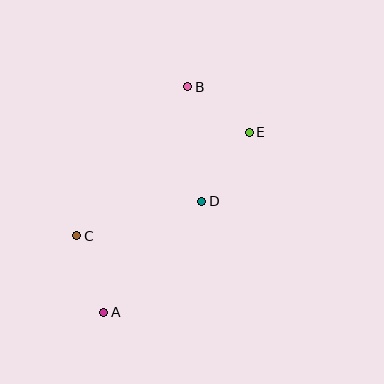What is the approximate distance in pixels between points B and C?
The distance between B and C is approximately 186 pixels.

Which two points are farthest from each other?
Points A and B are farthest from each other.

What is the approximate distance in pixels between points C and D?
The distance between C and D is approximately 129 pixels.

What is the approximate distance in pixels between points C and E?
The distance between C and E is approximately 201 pixels.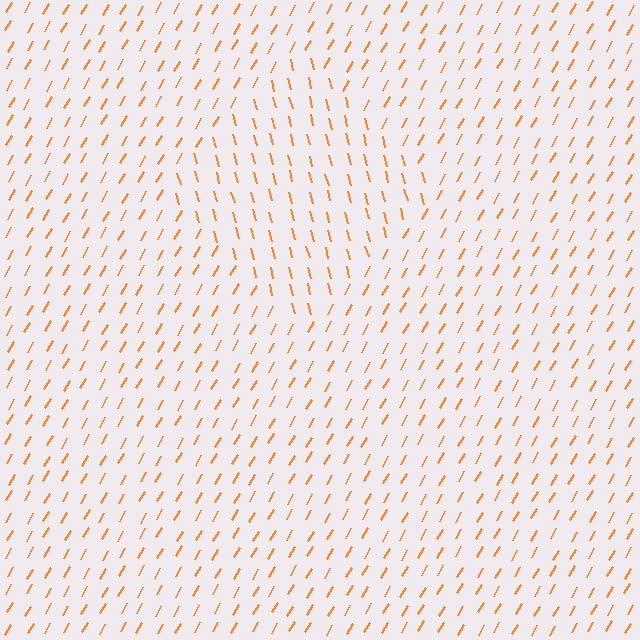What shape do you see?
I see a diamond.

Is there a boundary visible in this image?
Yes, there is a texture boundary formed by a change in line orientation.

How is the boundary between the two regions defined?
The boundary is defined purely by a change in line orientation (approximately 45 degrees difference). All lines are the same color and thickness.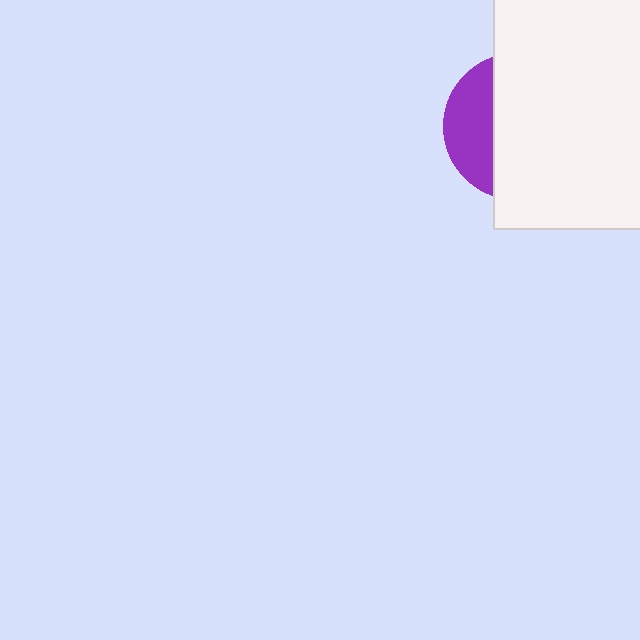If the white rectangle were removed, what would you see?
You would see the complete purple circle.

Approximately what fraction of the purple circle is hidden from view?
Roughly 70% of the purple circle is hidden behind the white rectangle.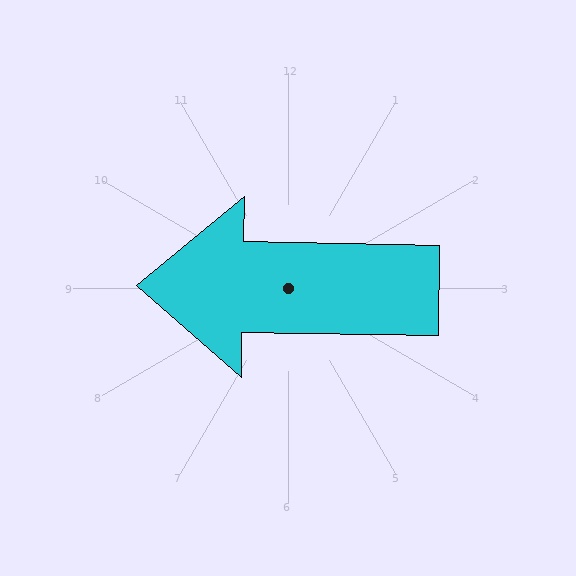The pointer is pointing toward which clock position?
Roughly 9 o'clock.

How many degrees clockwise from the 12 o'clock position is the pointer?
Approximately 271 degrees.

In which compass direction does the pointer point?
West.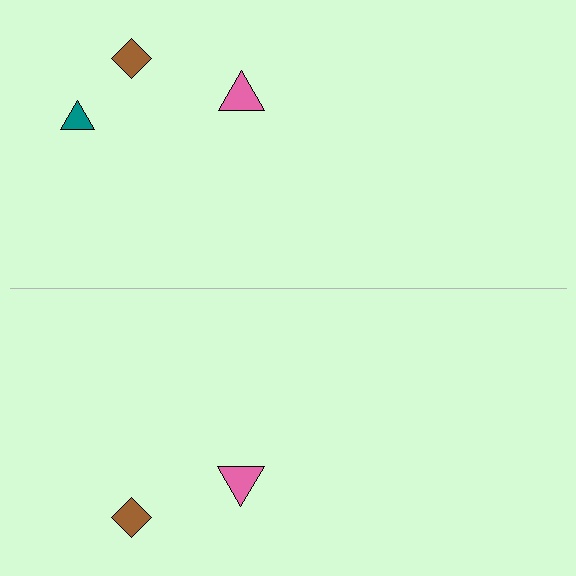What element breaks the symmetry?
A teal triangle is missing from the bottom side.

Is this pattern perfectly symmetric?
No, the pattern is not perfectly symmetric. A teal triangle is missing from the bottom side.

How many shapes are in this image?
There are 5 shapes in this image.